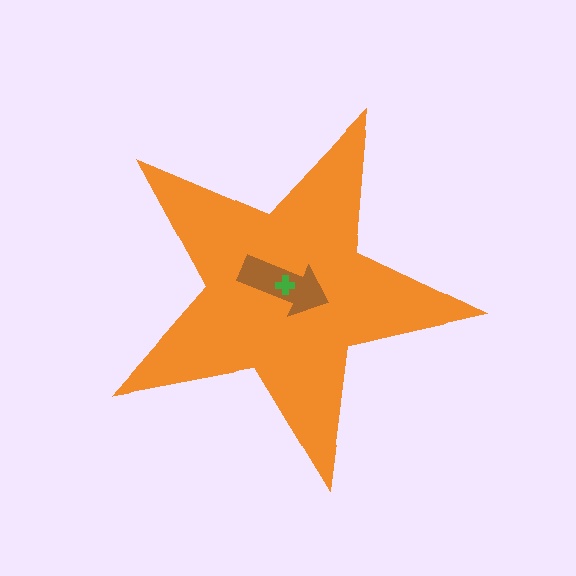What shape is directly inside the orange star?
The brown arrow.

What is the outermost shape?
The orange star.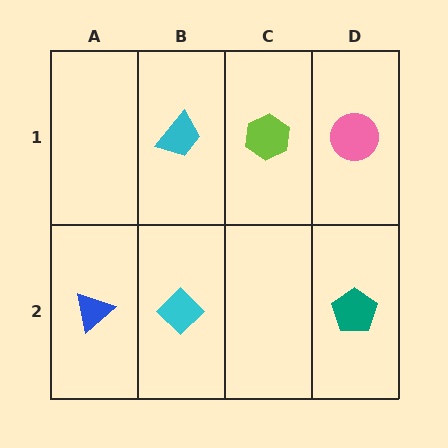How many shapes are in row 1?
3 shapes.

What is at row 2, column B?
A cyan diamond.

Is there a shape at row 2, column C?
No, that cell is empty.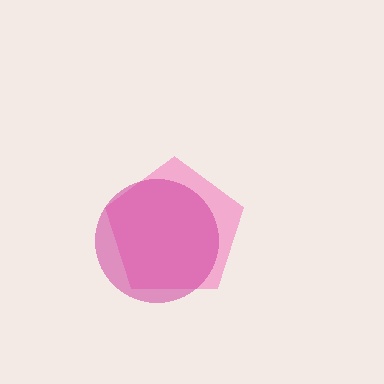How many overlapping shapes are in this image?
There are 2 overlapping shapes in the image.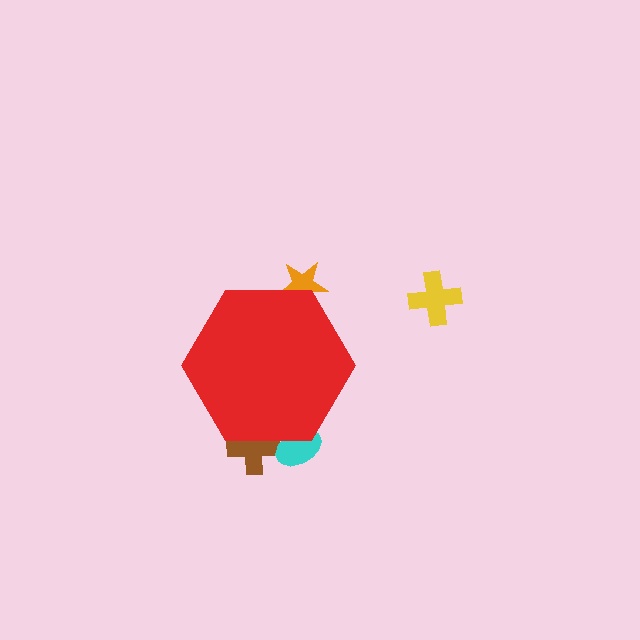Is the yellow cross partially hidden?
No, the yellow cross is fully visible.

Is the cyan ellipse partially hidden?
Yes, the cyan ellipse is partially hidden behind the red hexagon.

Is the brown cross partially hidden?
Yes, the brown cross is partially hidden behind the red hexagon.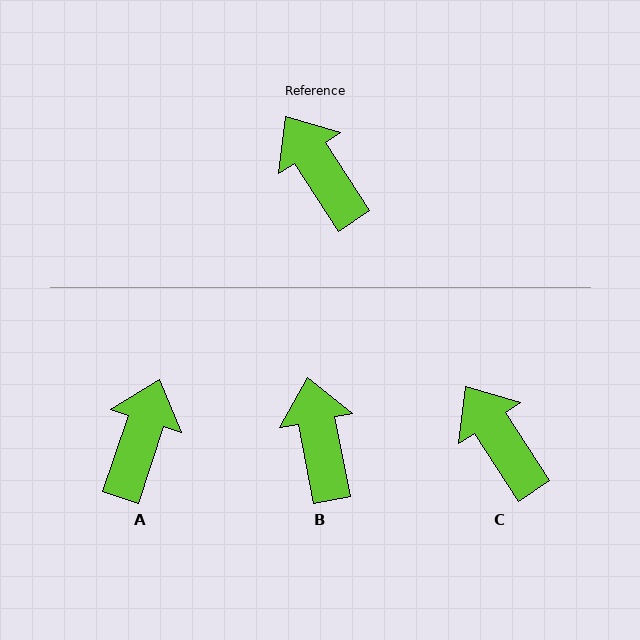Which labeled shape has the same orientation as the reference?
C.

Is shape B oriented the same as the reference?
No, it is off by about 22 degrees.